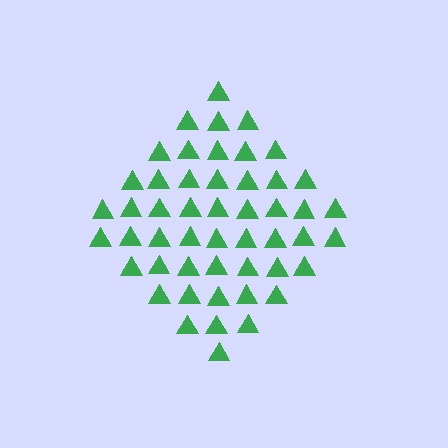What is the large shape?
The large shape is a diamond.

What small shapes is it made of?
It is made of small triangles.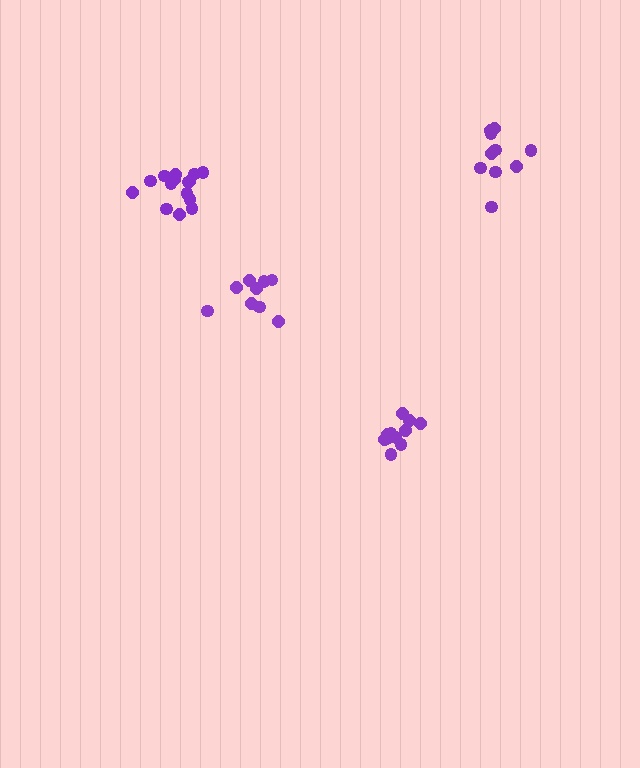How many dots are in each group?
Group 1: 9 dots, Group 2: 11 dots, Group 3: 10 dots, Group 4: 15 dots (45 total).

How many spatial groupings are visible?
There are 4 spatial groupings.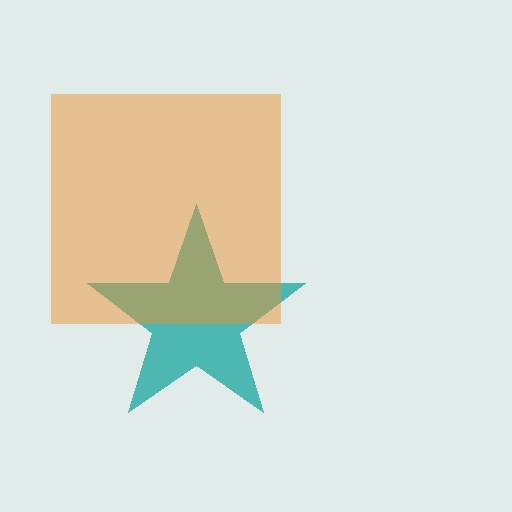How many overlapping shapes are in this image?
There are 2 overlapping shapes in the image.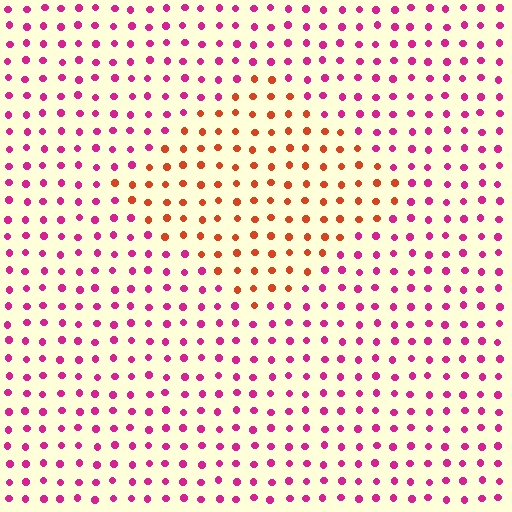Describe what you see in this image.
The image is filled with small magenta elements in a uniform arrangement. A diamond-shaped region is visible where the elements are tinted to a slightly different hue, forming a subtle color boundary.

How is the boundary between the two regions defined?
The boundary is defined purely by a slight shift in hue (about 50 degrees). Spacing, size, and orientation are identical on both sides.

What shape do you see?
I see a diamond.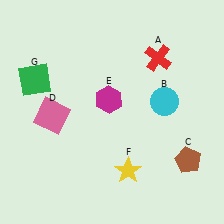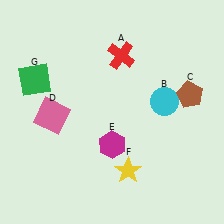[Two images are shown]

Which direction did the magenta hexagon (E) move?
The magenta hexagon (E) moved down.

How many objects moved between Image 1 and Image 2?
3 objects moved between the two images.